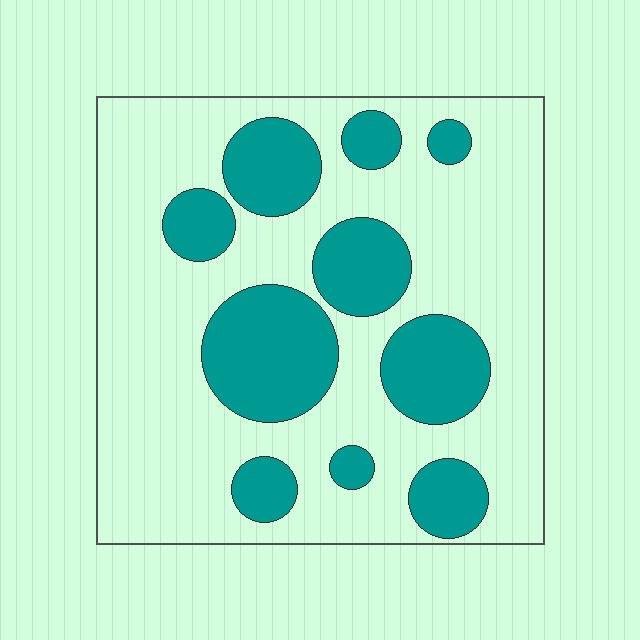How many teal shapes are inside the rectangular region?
10.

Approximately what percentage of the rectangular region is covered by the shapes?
Approximately 30%.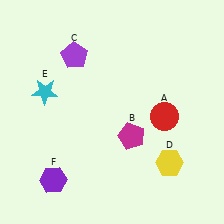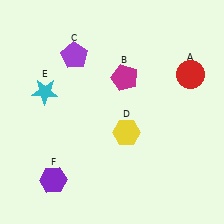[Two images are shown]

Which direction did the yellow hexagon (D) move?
The yellow hexagon (D) moved left.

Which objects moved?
The objects that moved are: the red circle (A), the magenta pentagon (B), the yellow hexagon (D).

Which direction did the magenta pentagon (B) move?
The magenta pentagon (B) moved up.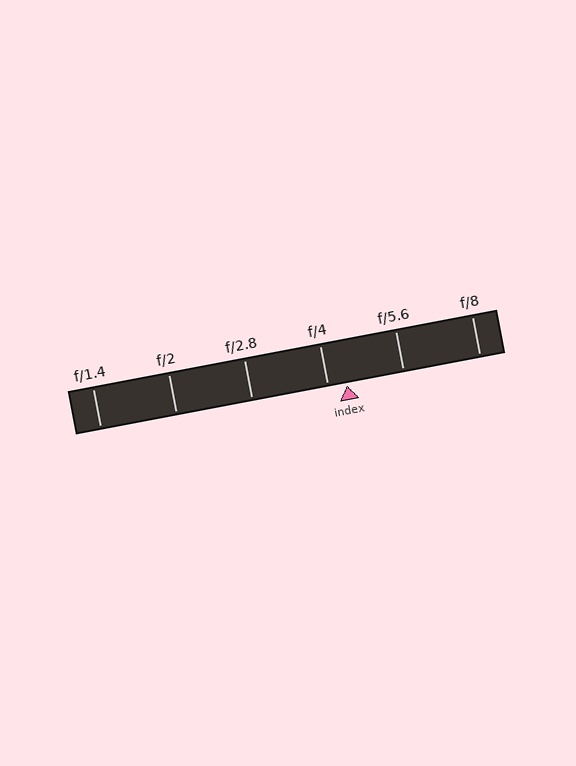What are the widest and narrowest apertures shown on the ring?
The widest aperture shown is f/1.4 and the narrowest is f/8.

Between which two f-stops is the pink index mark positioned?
The index mark is between f/4 and f/5.6.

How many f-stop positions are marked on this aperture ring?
There are 6 f-stop positions marked.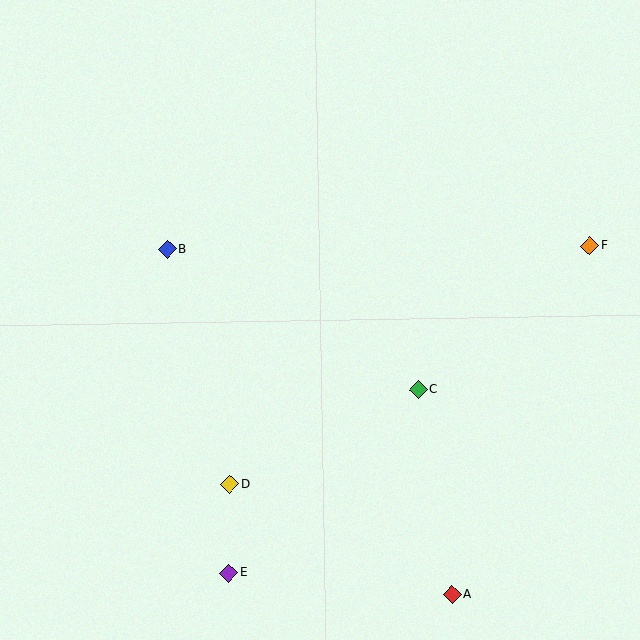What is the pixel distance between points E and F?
The distance between E and F is 487 pixels.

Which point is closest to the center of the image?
Point C at (418, 390) is closest to the center.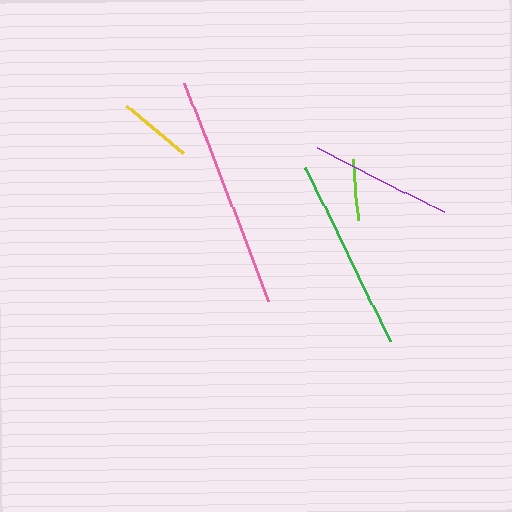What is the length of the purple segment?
The purple segment is approximately 142 pixels long.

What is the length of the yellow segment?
The yellow segment is approximately 73 pixels long.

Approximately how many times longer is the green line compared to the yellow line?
The green line is approximately 2.6 times the length of the yellow line.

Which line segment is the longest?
The pink line is the longest at approximately 233 pixels.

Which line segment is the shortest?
The lime line is the shortest at approximately 61 pixels.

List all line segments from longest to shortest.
From longest to shortest: pink, green, purple, yellow, lime.